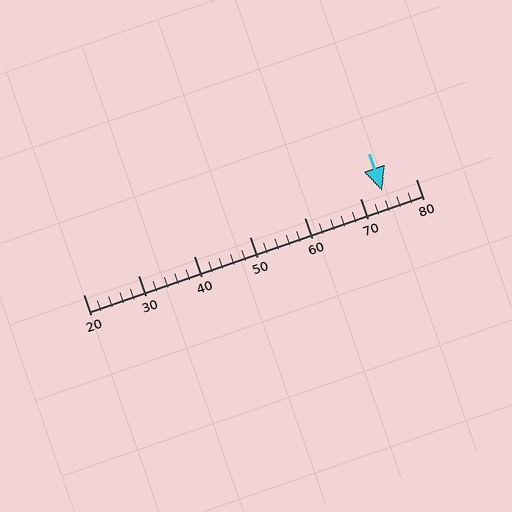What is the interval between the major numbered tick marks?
The major tick marks are spaced 10 units apart.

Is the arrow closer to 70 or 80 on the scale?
The arrow is closer to 70.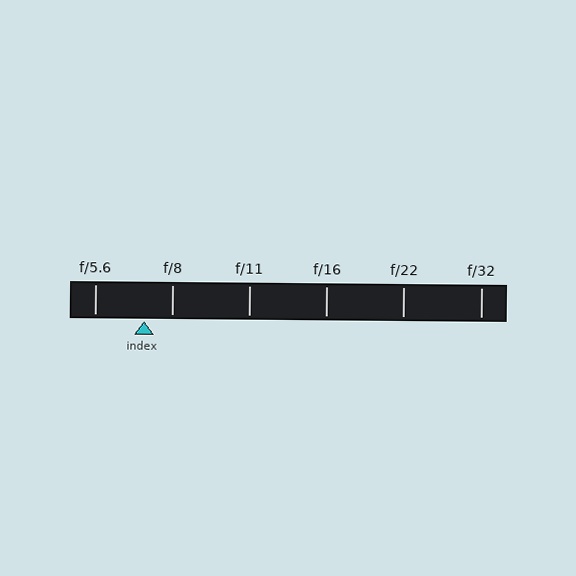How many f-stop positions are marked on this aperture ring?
There are 6 f-stop positions marked.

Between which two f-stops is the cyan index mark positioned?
The index mark is between f/5.6 and f/8.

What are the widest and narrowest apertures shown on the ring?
The widest aperture shown is f/5.6 and the narrowest is f/32.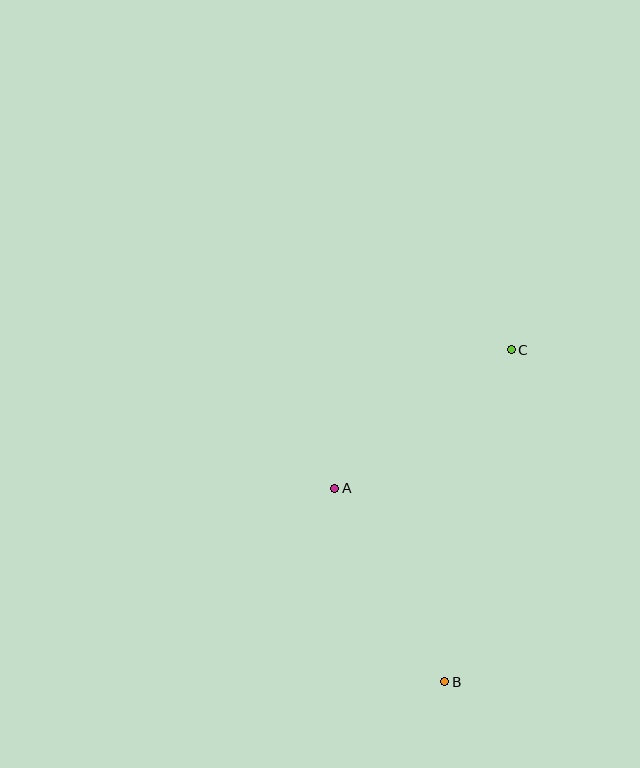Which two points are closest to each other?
Points A and B are closest to each other.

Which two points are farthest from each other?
Points B and C are farthest from each other.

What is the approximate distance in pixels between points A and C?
The distance between A and C is approximately 225 pixels.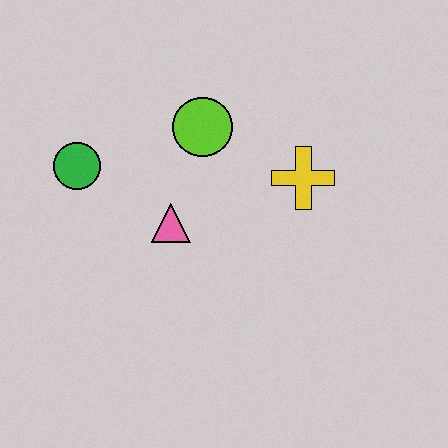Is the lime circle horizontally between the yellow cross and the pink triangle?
Yes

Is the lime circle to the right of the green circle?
Yes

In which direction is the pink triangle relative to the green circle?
The pink triangle is to the right of the green circle.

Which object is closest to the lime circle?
The pink triangle is closest to the lime circle.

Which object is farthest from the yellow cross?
The green circle is farthest from the yellow cross.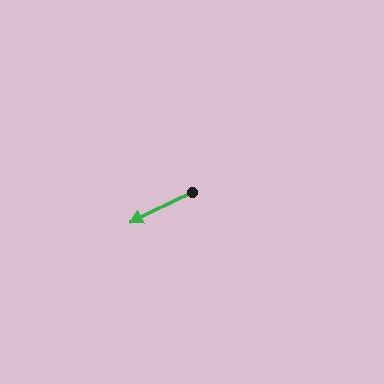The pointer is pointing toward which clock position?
Roughly 8 o'clock.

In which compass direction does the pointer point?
Southwest.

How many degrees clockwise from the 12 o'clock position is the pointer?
Approximately 244 degrees.